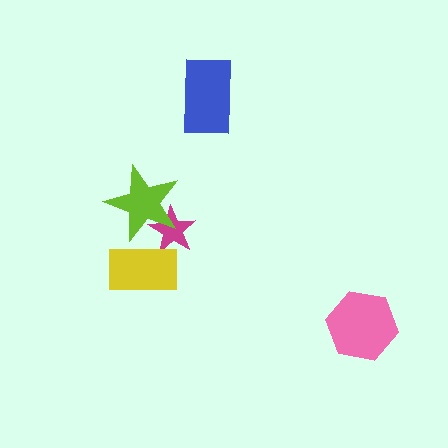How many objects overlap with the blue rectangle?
0 objects overlap with the blue rectangle.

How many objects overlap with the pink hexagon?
0 objects overlap with the pink hexagon.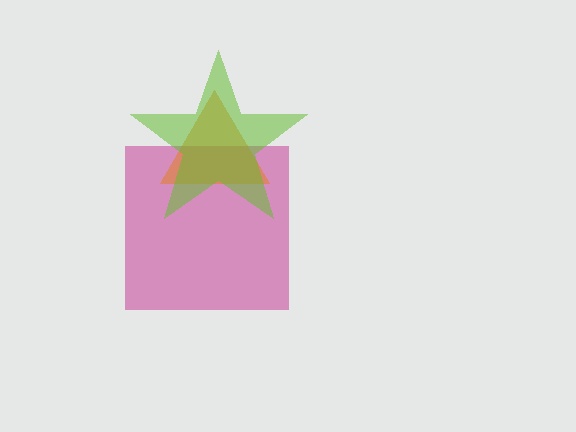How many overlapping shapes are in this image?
There are 3 overlapping shapes in the image.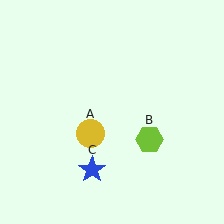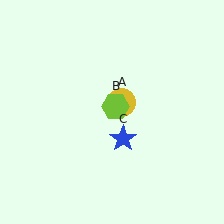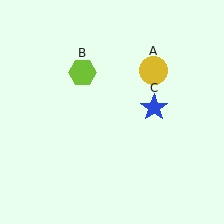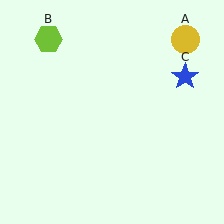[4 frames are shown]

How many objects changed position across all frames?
3 objects changed position: yellow circle (object A), lime hexagon (object B), blue star (object C).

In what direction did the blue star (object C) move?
The blue star (object C) moved up and to the right.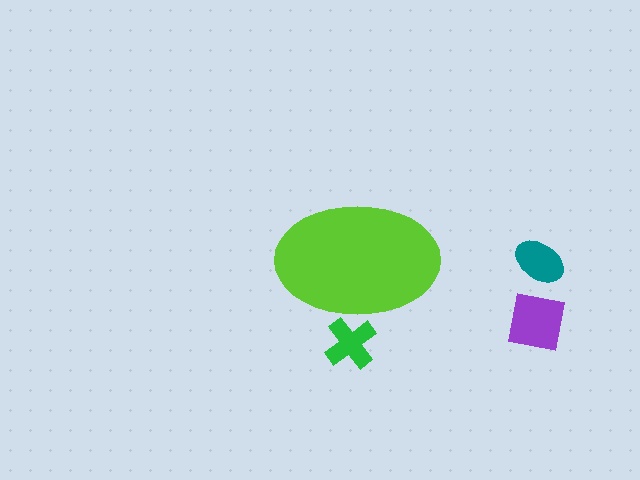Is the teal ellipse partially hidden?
No, the teal ellipse is fully visible.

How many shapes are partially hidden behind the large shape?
1 shape is partially hidden.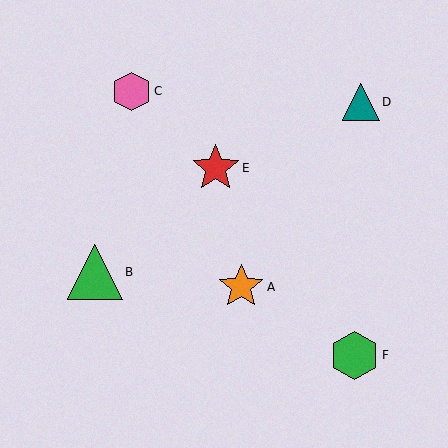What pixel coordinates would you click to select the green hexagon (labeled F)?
Click at (354, 355) to select the green hexagon F.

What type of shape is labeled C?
Shape C is a pink hexagon.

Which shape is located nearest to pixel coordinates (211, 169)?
The red star (labeled E) at (216, 168) is nearest to that location.